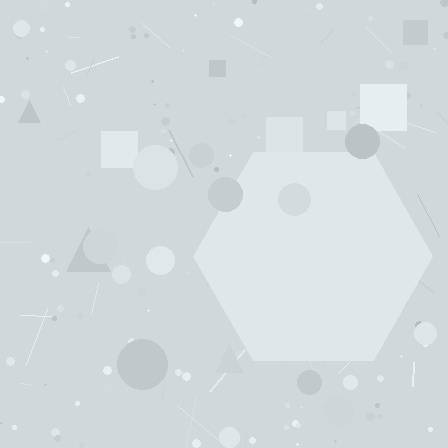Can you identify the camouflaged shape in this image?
The camouflaged shape is a hexagon.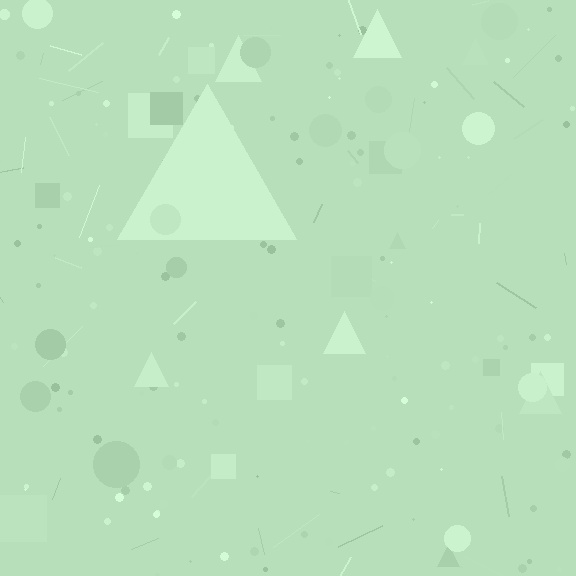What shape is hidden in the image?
A triangle is hidden in the image.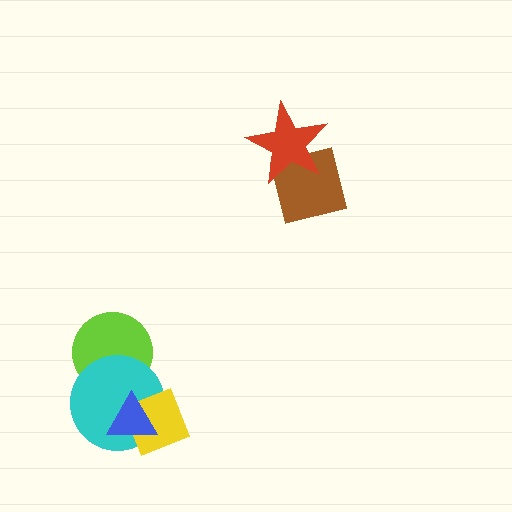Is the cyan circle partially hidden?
Yes, it is partially covered by another shape.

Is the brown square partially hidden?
Yes, it is partially covered by another shape.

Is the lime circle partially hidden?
Yes, it is partially covered by another shape.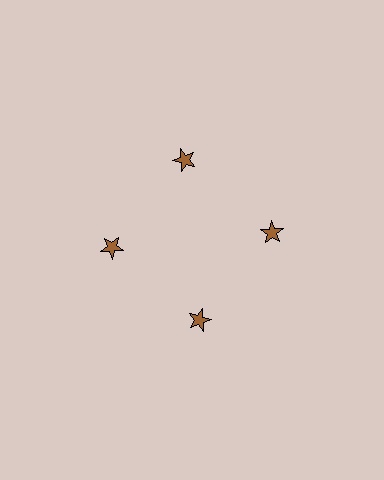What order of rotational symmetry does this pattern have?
This pattern has 4-fold rotational symmetry.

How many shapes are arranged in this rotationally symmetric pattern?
There are 4 shapes, arranged in 4 groups of 1.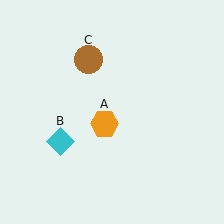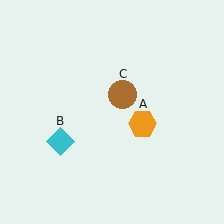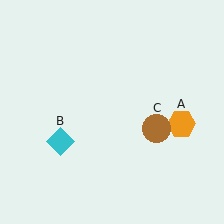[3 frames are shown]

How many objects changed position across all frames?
2 objects changed position: orange hexagon (object A), brown circle (object C).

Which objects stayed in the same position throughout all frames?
Cyan diamond (object B) remained stationary.